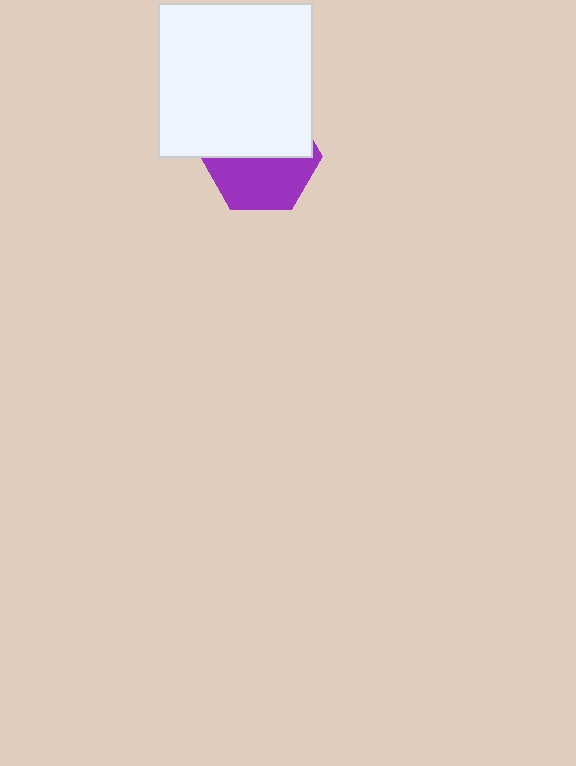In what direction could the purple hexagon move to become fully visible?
The purple hexagon could move down. That would shift it out from behind the white square entirely.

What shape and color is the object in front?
The object in front is a white square.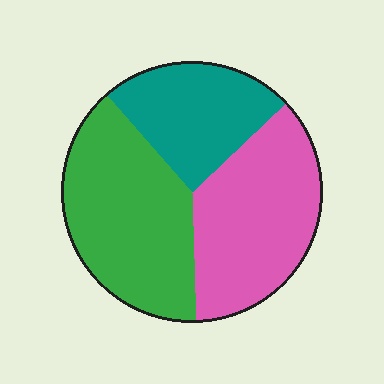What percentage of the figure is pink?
Pink covers roughly 35% of the figure.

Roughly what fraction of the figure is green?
Green takes up about two fifths (2/5) of the figure.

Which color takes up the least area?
Teal, at roughly 25%.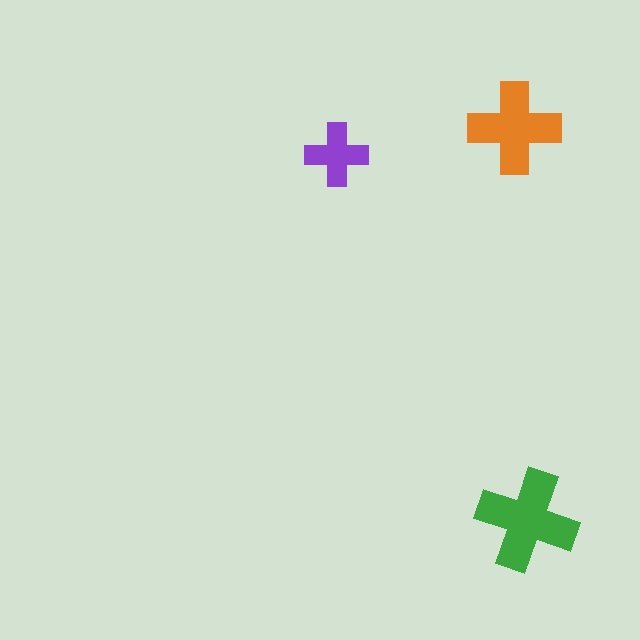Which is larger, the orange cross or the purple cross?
The orange one.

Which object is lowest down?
The green cross is bottommost.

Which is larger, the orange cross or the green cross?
The green one.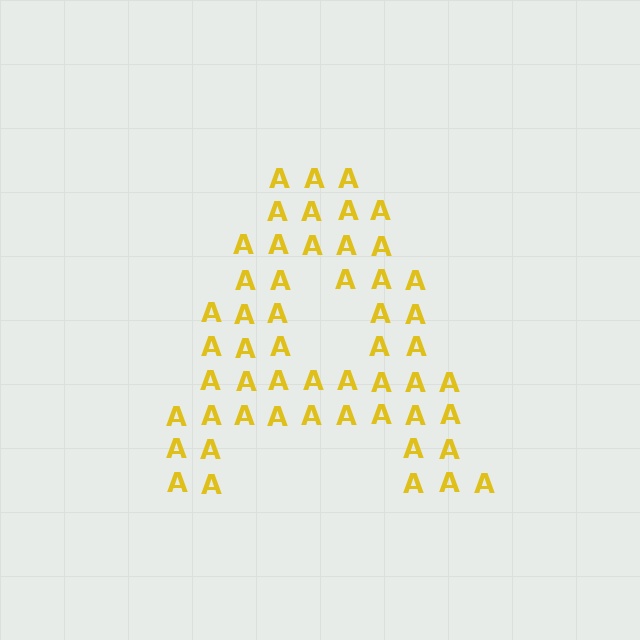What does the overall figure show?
The overall figure shows the letter A.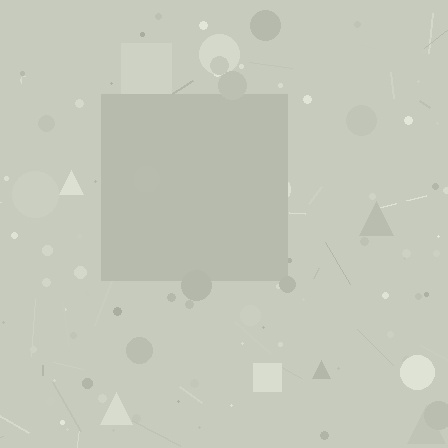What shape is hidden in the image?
A square is hidden in the image.